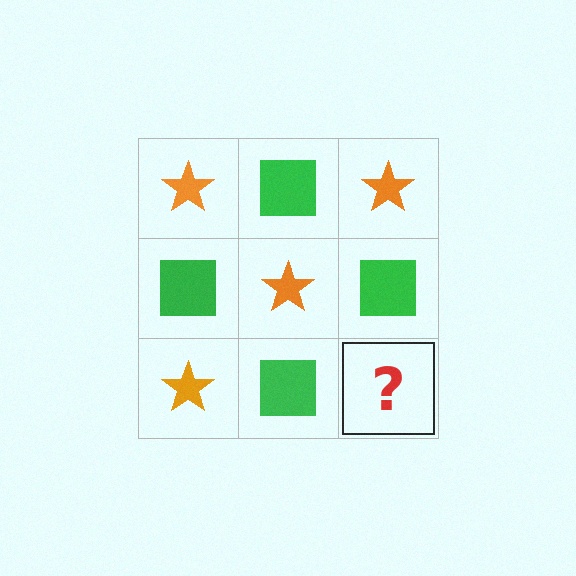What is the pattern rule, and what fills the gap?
The rule is that it alternates orange star and green square in a checkerboard pattern. The gap should be filled with an orange star.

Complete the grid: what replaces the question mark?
The question mark should be replaced with an orange star.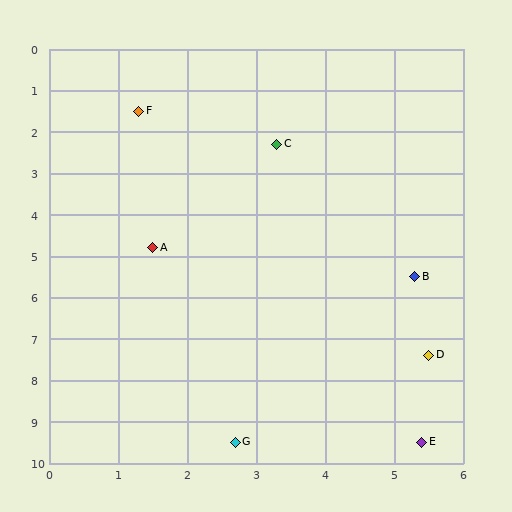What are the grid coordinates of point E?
Point E is at approximately (5.4, 9.5).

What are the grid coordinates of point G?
Point G is at approximately (2.7, 9.5).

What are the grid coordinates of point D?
Point D is at approximately (5.5, 7.4).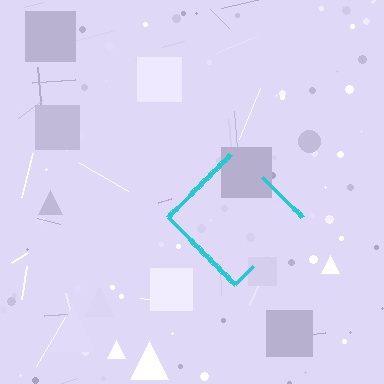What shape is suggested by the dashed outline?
The dashed outline suggests a diamond.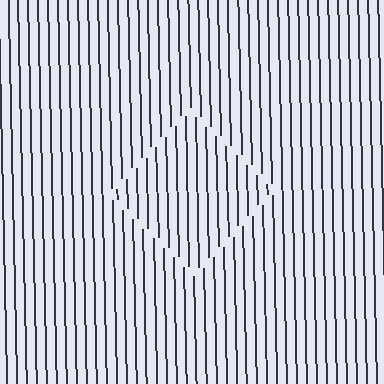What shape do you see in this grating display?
An illusory square. The interior of the shape contains the same grating, shifted by half a period — the contour is defined by the phase discontinuity where line-ends from the inner and outer gratings abut.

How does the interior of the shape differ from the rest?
The interior of the shape contains the same grating, shifted by half a period — the contour is defined by the phase discontinuity where line-ends from the inner and outer gratings abut.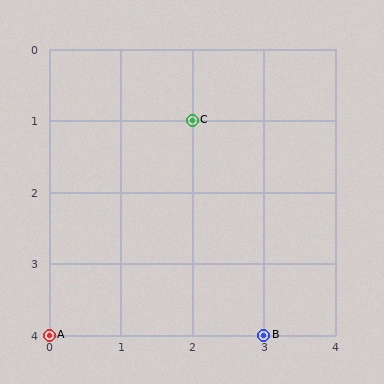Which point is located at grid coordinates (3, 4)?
Point B is at (3, 4).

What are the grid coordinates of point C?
Point C is at grid coordinates (2, 1).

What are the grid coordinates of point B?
Point B is at grid coordinates (3, 4).